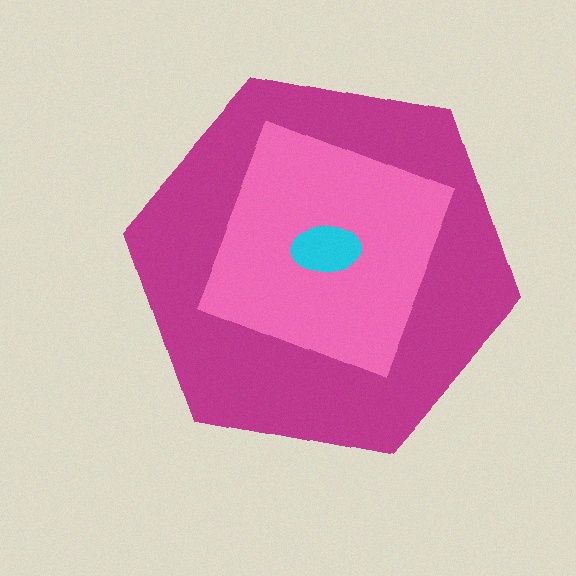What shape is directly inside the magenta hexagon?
The pink diamond.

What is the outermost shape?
The magenta hexagon.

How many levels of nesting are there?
3.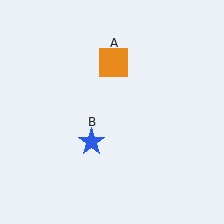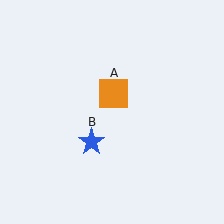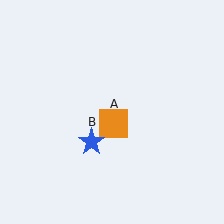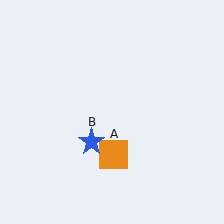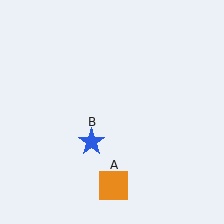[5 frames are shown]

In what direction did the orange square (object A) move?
The orange square (object A) moved down.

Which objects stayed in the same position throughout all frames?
Blue star (object B) remained stationary.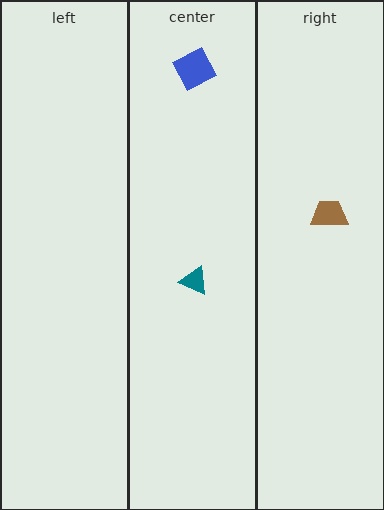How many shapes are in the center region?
2.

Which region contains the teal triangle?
The center region.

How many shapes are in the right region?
1.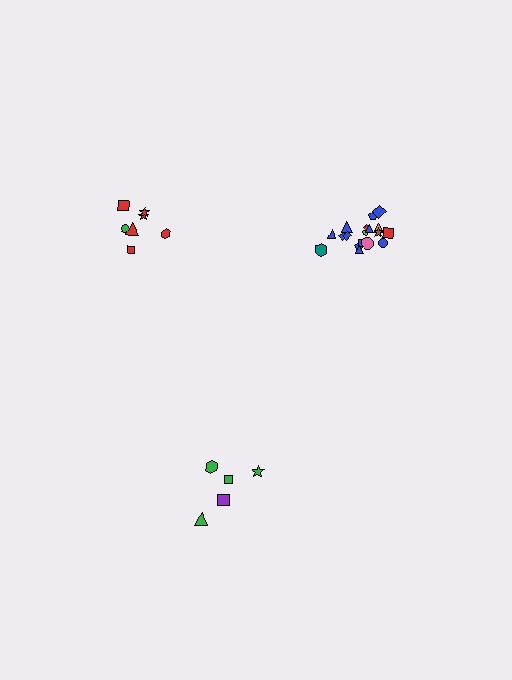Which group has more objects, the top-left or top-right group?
The top-right group.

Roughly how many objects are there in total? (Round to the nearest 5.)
Roughly 30 objects in total.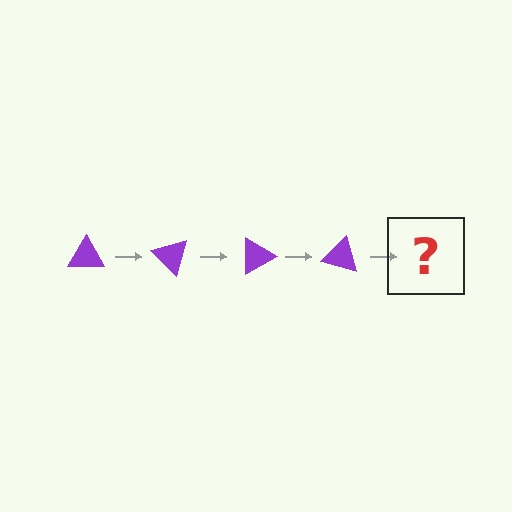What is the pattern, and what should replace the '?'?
The pattern is that the triangle rotates 45 degrees each step. The '?' should be a purple triangle rotated 180 degrees.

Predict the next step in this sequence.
The next step is a purple triangle rotated 180 degrees.